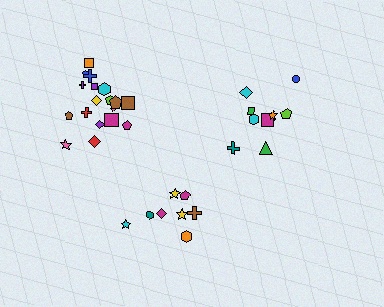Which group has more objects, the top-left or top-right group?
The top-left group.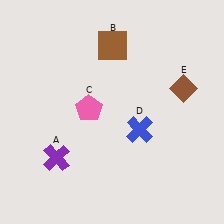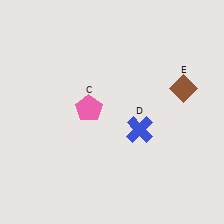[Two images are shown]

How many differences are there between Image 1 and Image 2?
There are 2 differences between the two images.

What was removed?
The purple cross (A), the brown square (B) were removed in Image 2.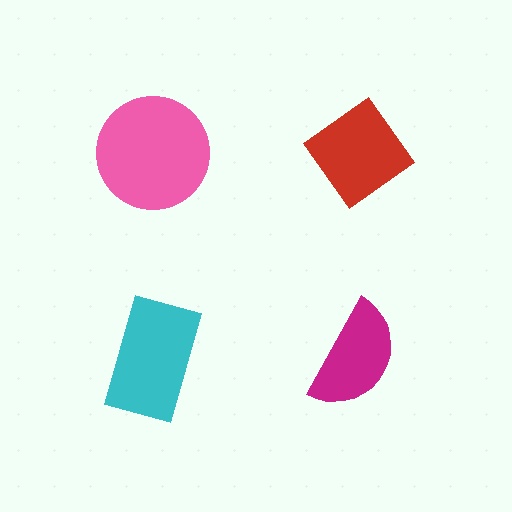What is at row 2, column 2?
A magenta semicircle.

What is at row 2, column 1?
A cyan rectangle.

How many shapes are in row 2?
2 shapes.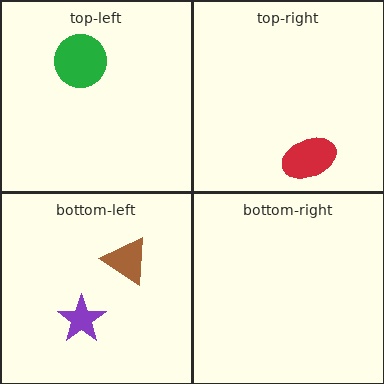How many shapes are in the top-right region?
1.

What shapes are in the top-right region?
The red ellipse.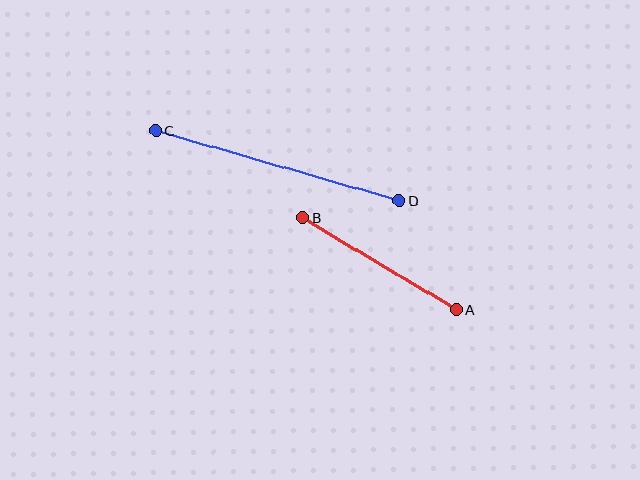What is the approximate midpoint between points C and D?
The midpoint is at approximately (277, 166) pixels.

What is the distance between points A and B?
The distance is approximately 179 pixels.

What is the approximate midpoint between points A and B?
The midpoint is at approximately (379, 264) pixels.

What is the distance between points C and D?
The distance is approximately 253 pixels.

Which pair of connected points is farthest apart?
Points C and D are farthest apart.